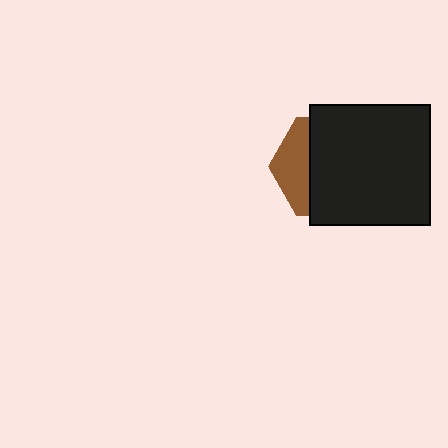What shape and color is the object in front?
The object in front is a black square.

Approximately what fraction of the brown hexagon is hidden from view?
Roughly 68% of the brown hexagon is hidden behind the black square.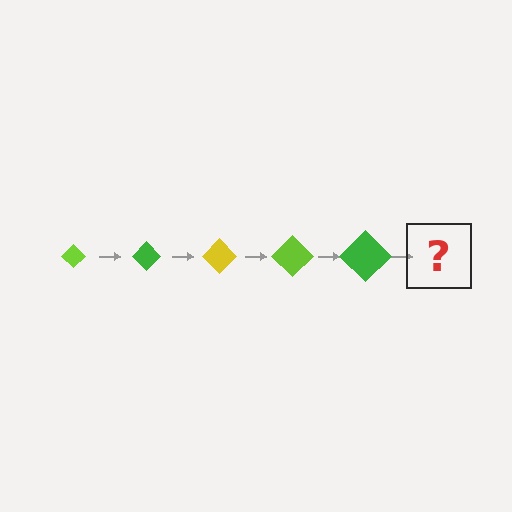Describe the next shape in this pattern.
It should be a yellow diamond, larger than the previous one.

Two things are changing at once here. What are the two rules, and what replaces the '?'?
The two rules are that the diamond grows larger each step and the color cycles through lime, green, and yellow. The '?' should be a yellow diamond, larger than the previous one.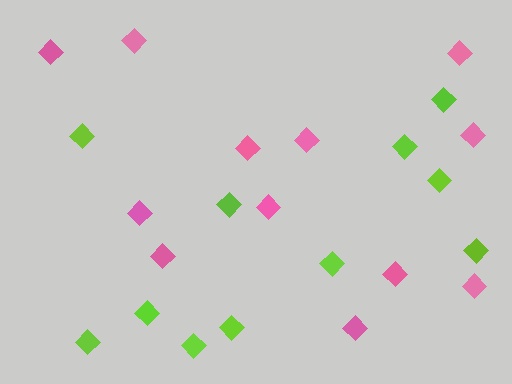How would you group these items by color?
There are 2 groups: one group of pink diamonds (12) and one group of lime diamonds (11).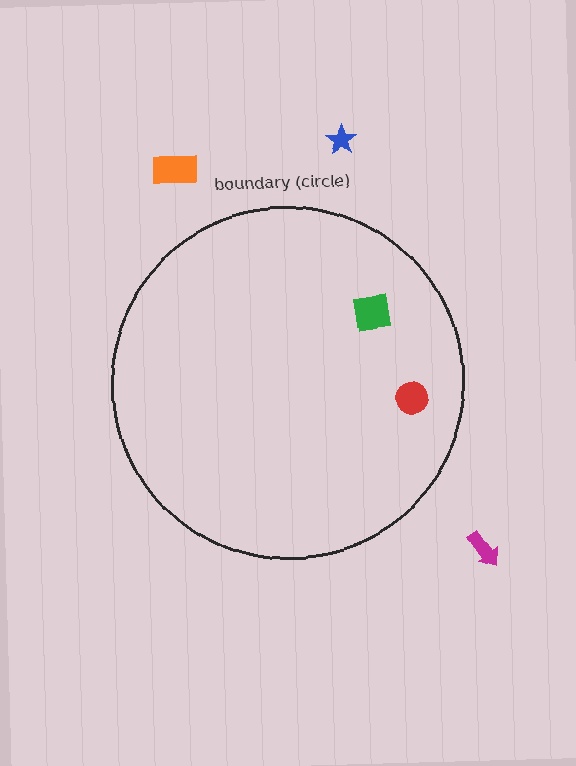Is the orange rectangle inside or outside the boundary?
Outside.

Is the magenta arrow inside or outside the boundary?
Outside.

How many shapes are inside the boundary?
2 inside, 3 outside.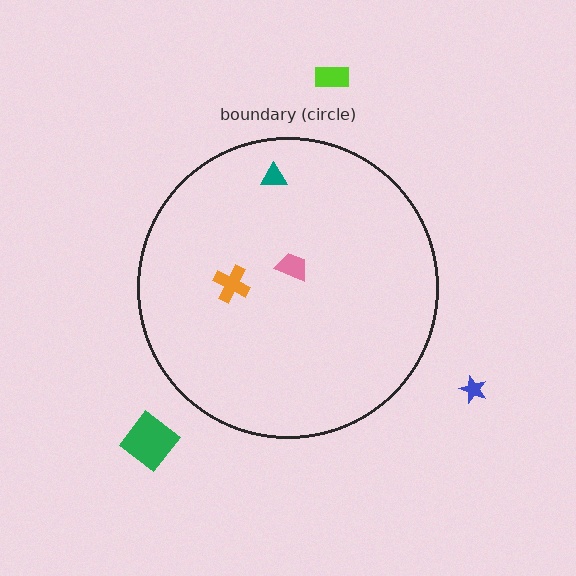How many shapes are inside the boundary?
3 inside, 3 outside.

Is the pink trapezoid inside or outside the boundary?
Inside.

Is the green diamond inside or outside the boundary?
Outside.